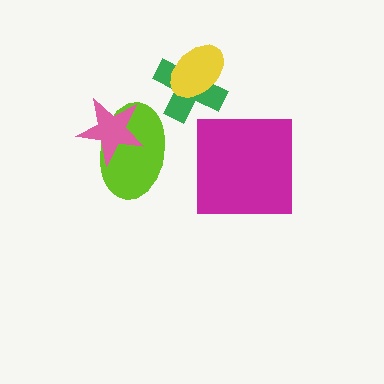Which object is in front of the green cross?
The yellow ellipse is in front of the green cross.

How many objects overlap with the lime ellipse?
1 object overlaps with the lime ellipse.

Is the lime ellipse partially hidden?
Yes, it is partially covered by another shape.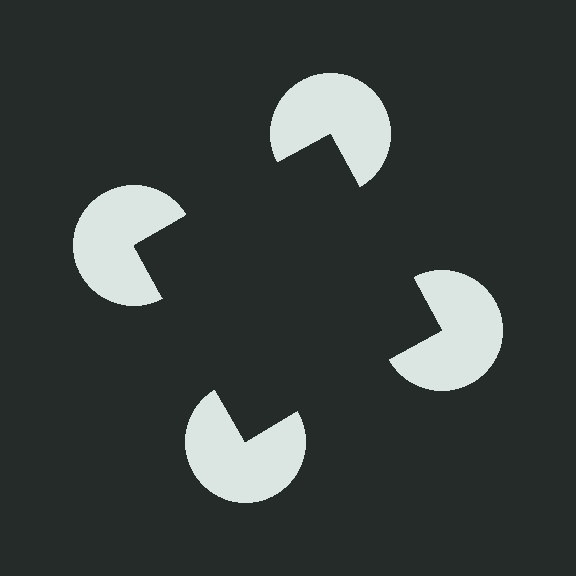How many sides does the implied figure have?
4 sides.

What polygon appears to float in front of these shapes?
An illusory square — its edges are inferred from the aligned wedge cuts in the pac-man discs, not physically drawn.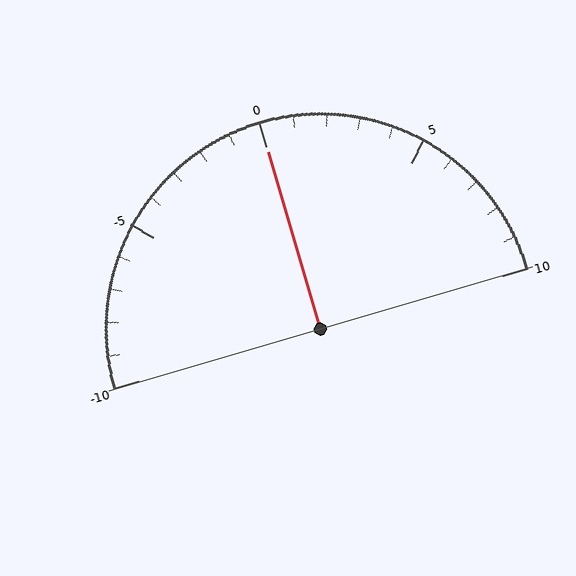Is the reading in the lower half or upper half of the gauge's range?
The reading is in the upper half of the range (-10 to 10).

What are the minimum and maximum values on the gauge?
The gauge ranges from -10 to 10.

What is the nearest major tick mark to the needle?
The nearest major tick mark is 0.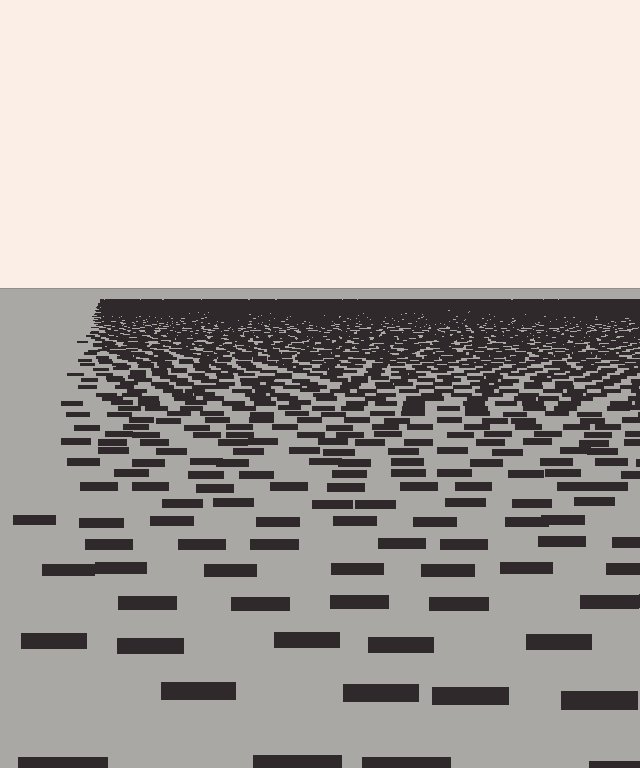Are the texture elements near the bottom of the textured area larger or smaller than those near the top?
Larger. Near the bottom, elements are closer to the viewer and appear at a bigger on-screen size.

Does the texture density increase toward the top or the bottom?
Density increases toward the top.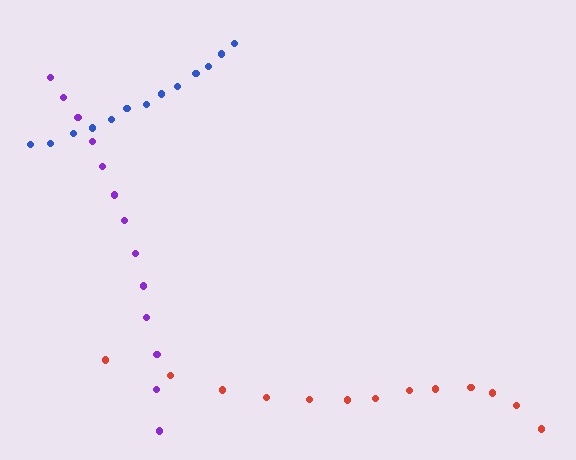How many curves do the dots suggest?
There are 3 distinct paths.